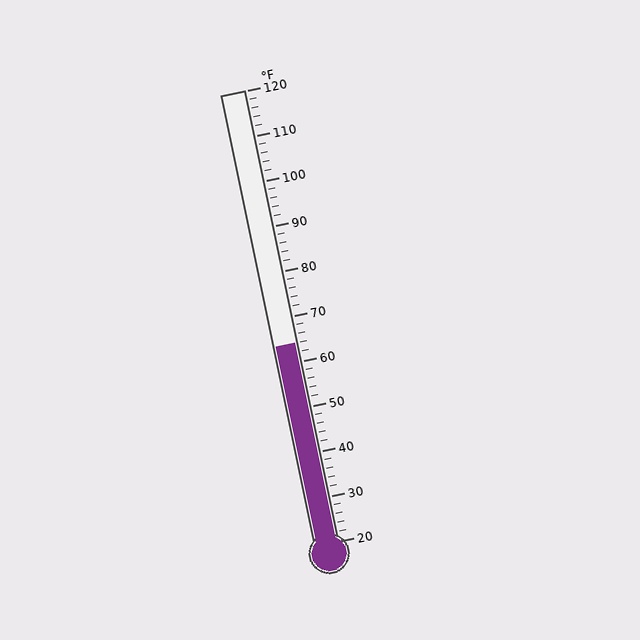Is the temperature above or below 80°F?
The temperature is below 80°F.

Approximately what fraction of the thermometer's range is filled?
The thermometer is filled to approximately 45% of its range.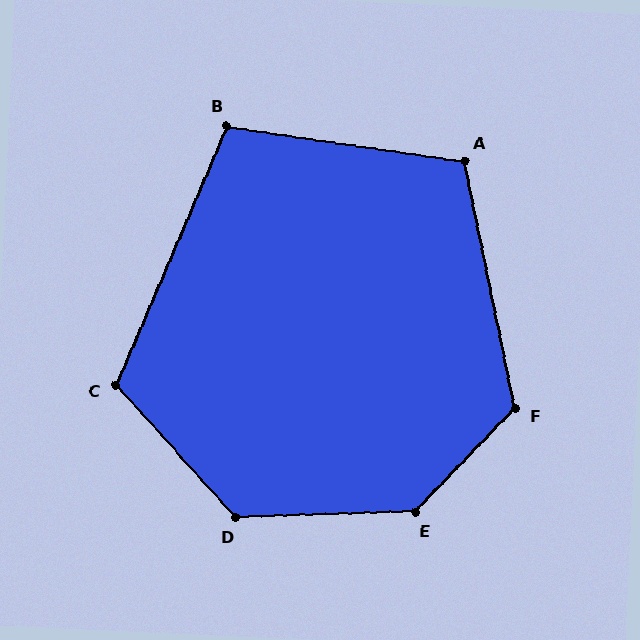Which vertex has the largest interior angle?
E, at approximately 136 degrees.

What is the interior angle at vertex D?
Approximately 131 degrees (obtuse).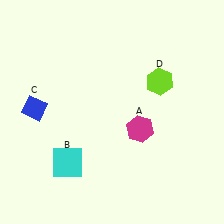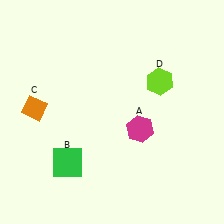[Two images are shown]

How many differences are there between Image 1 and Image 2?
There are 2 differences between the two images.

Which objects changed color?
B changed from cyan to green. C changed from blue to orange.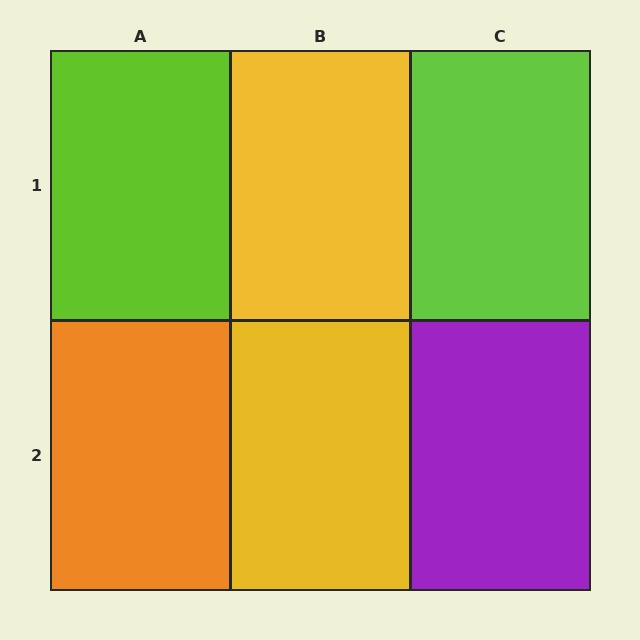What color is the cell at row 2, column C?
Purple.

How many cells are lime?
2 cells are lime.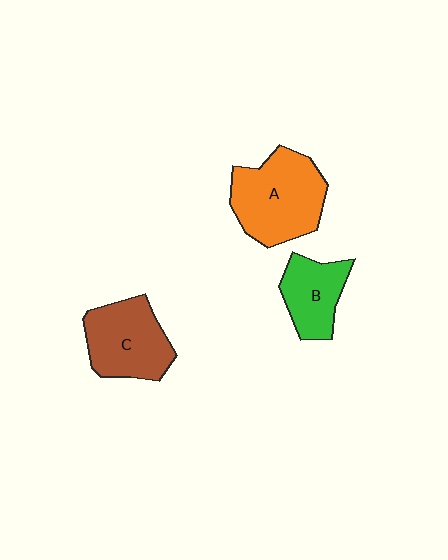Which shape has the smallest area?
Shape B (green).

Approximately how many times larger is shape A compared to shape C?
Approximately 1.2 times.